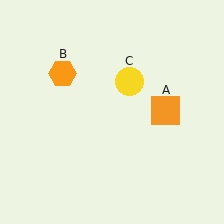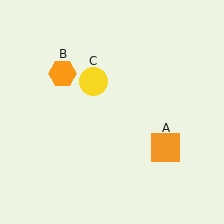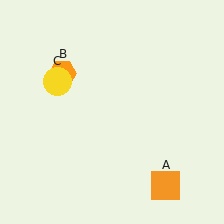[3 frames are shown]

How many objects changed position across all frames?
2 objects changed position: orange square (object A), yellow circle (object C).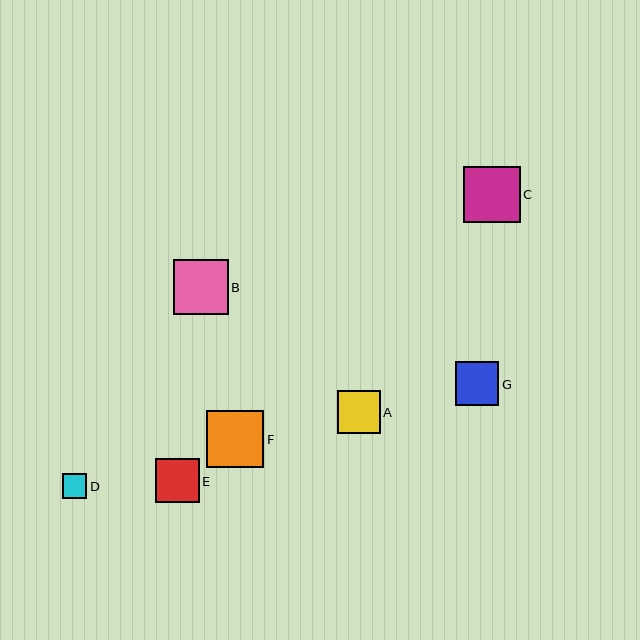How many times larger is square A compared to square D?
Square A is approximately 1.7 times the size of square D.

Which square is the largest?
Square F is the largest with a size of approximately 57 pixels.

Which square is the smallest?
Square D is the smallest with a size of approximately 25 pixels.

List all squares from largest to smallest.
From largest to smallest: F, C, B, E, G, A, D.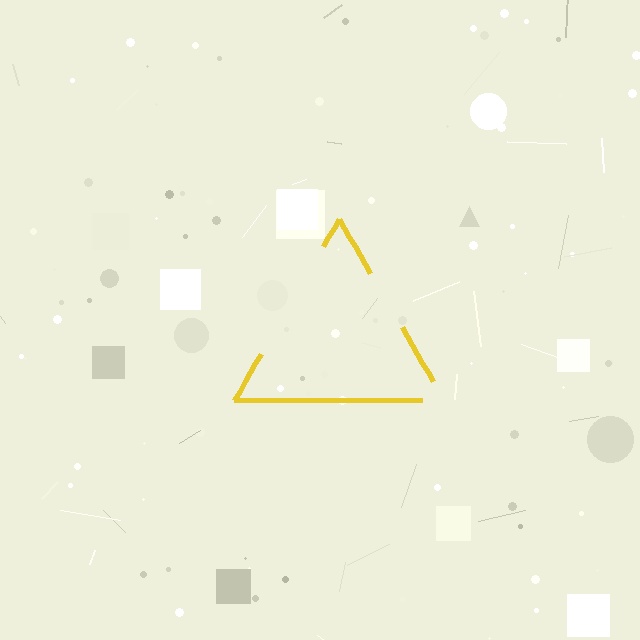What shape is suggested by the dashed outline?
The dashed outline suggests a triangle.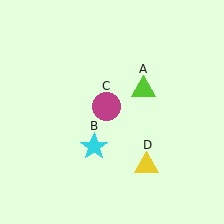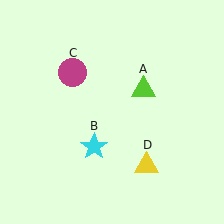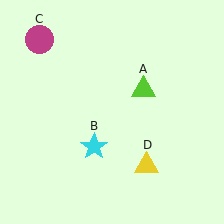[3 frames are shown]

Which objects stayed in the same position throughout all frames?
Lime triangle (object A) and cyan star (object B) and yellow triangle (object D) remained stationary.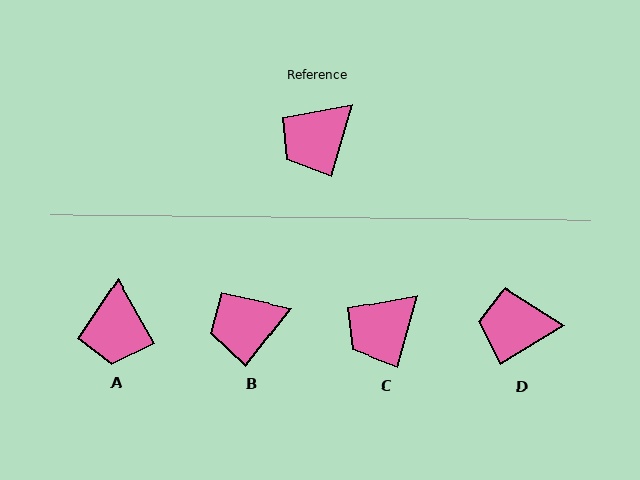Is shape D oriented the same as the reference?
No, it is off by about 43 degrees.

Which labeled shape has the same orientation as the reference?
C.